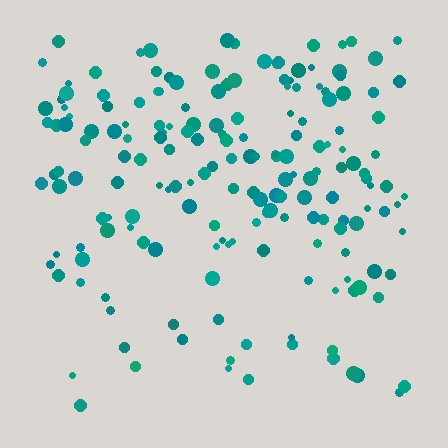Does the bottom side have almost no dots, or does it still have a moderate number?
Still a moderate number, just noticeably fewer than the top.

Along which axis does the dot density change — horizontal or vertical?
Vertical.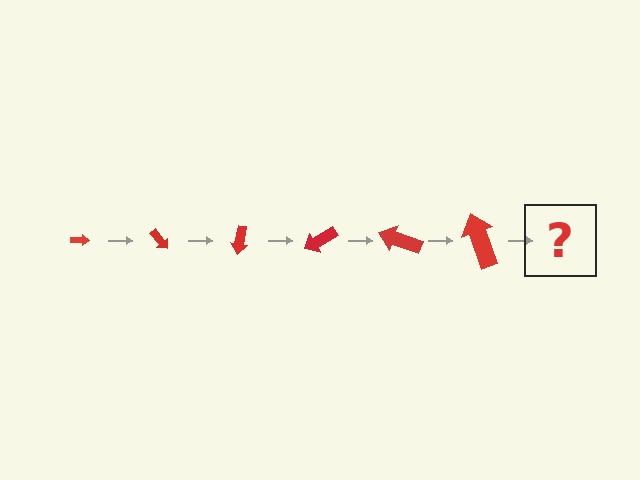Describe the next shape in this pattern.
It should be an arrow, larger than the previous one and rotated 300 degrees from the start.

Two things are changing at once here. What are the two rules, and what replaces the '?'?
The two rules are that the arrow grows larger each step and it rotates 50 degrees each step. The '?' should be an arrow, larger than the previous one and rotated 300 degrees from the start.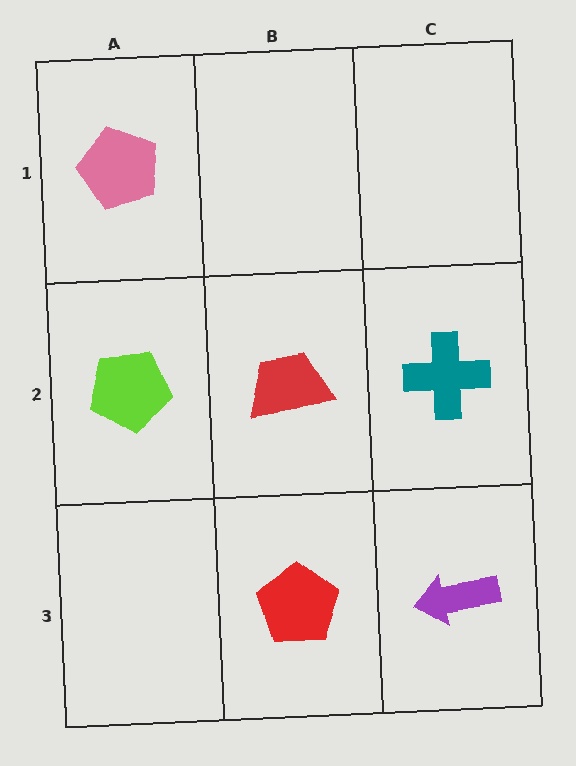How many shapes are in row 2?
3 shapes.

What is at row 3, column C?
A purple arrow.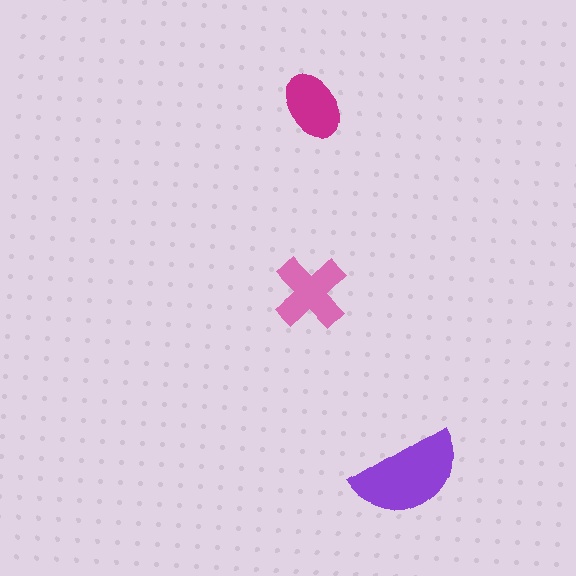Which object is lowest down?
The purple semicircle is bottommost.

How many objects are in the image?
There are 3 objects in the image.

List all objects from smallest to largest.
The magenta ellipse, the pink cross, the purple semicircle.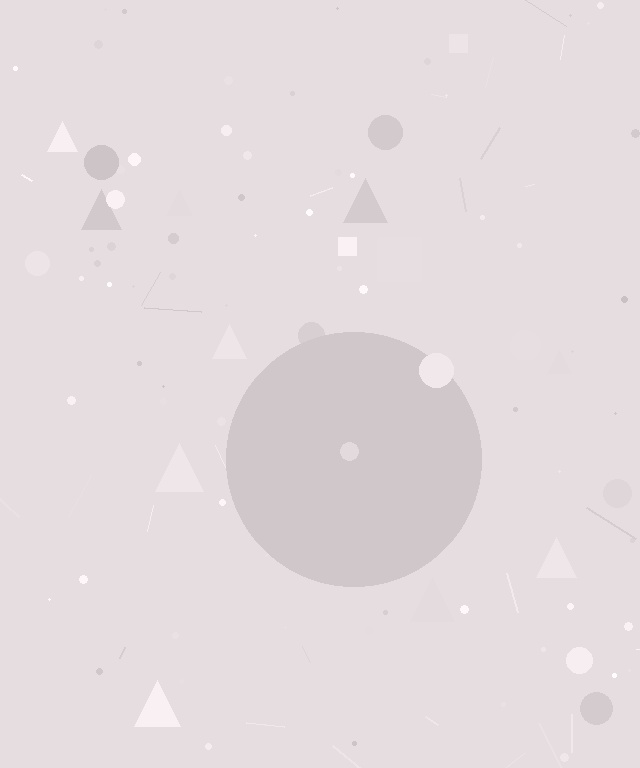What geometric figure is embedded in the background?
A circle is embedded in the background.